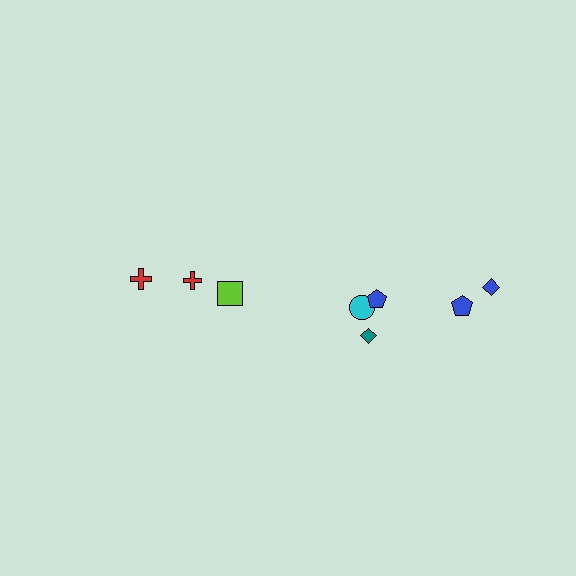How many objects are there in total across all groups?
There are 8 objects.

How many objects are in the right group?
There are 5 objects.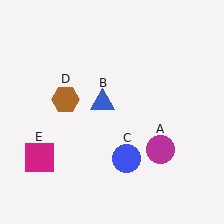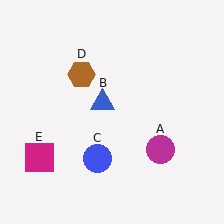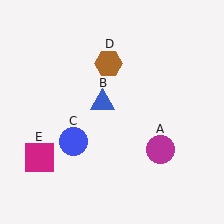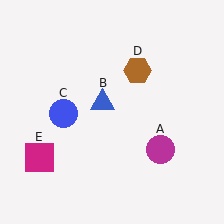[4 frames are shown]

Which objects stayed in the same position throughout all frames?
Magenta circle (object A) and blue triangle (object B) and magenta square (object E) remained stationary.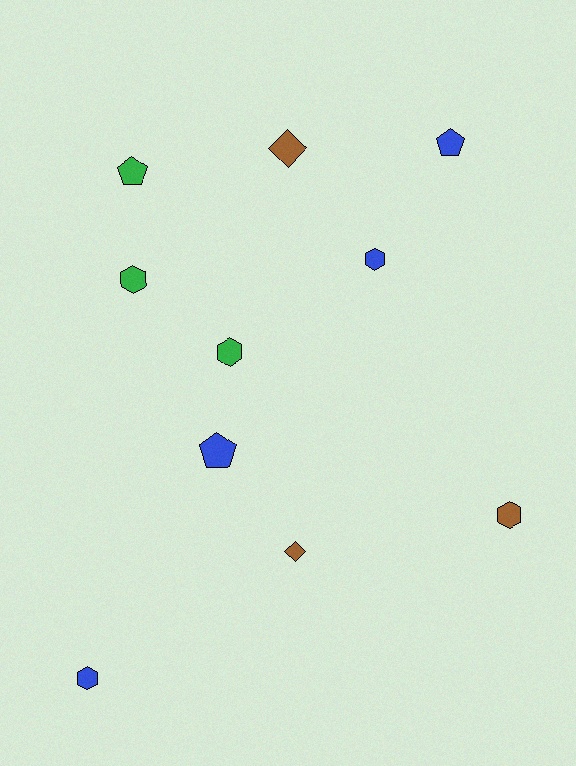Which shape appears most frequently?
Hexagon, with 5 objects.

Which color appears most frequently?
Blue, with 4 objects.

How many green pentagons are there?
There is 1 green pentagon.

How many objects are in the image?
There are 10 objects.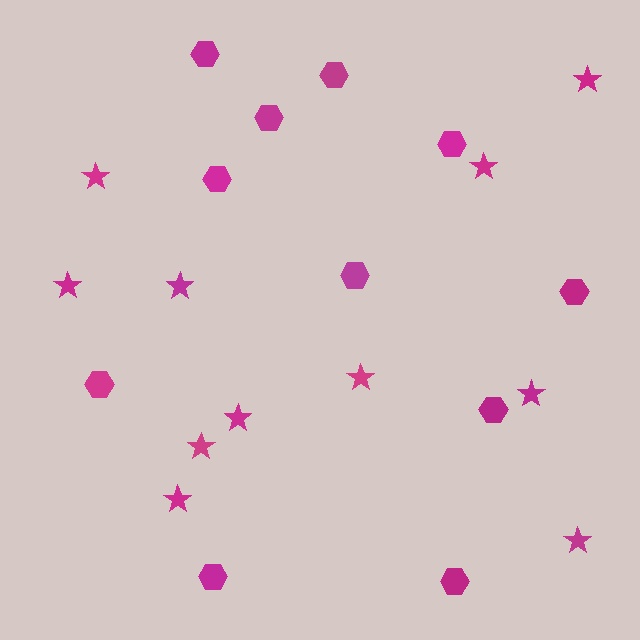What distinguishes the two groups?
There are 2 groups: one group of hexagons (11) and one group of stars (11).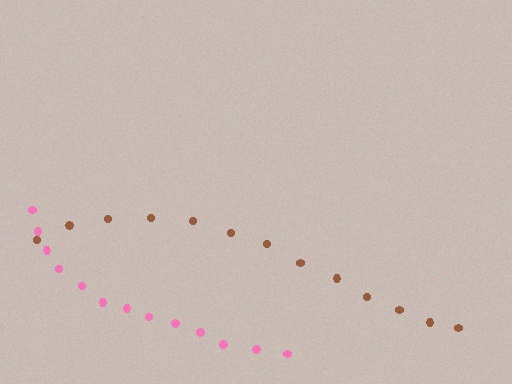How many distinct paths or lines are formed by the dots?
There are 2 distinct paths.